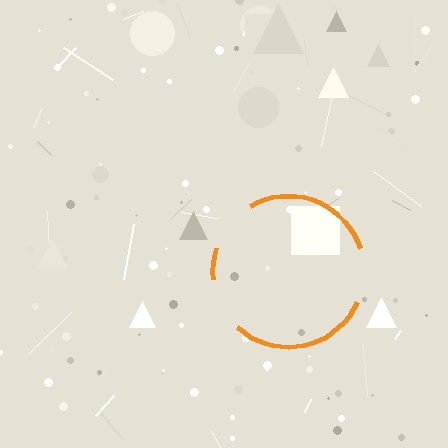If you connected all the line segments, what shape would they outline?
They would outline a circle.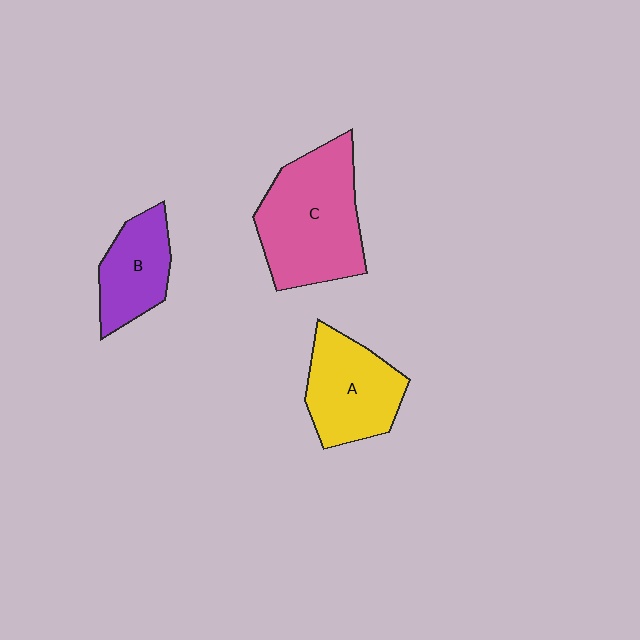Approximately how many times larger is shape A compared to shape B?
Approximately 1.3 times.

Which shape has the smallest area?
Shape B (purple).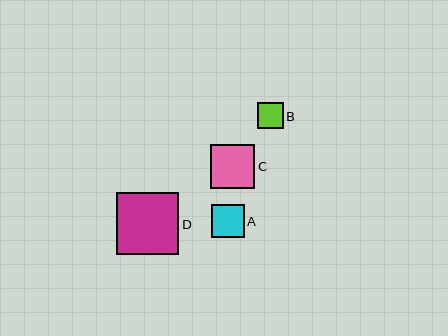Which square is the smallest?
Square B is the smallest with a size of approximately 26 pixels.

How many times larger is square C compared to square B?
Square C is approximately 1.7 times the size of square B.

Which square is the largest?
Square D is the largest with a size of approximately 62 pixels.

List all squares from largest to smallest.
From largest to smallest: D, C, A, B.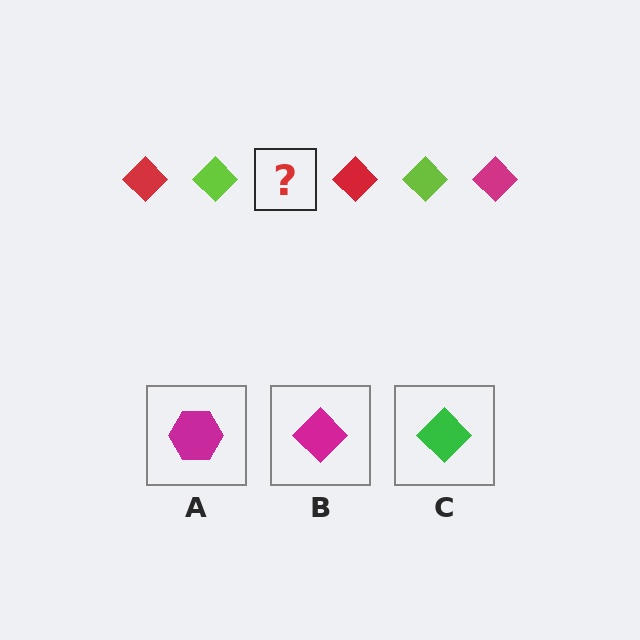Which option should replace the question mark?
Option B.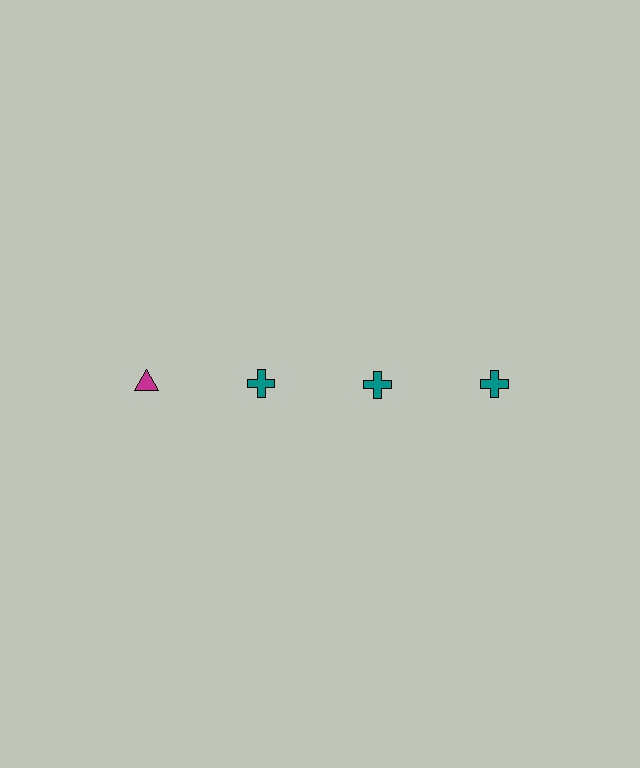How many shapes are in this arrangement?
There are 4 shapes arranged in a grid pattern.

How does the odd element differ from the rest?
It differs in both color (magenta instead of teal) and shape (triangle instead of cross).